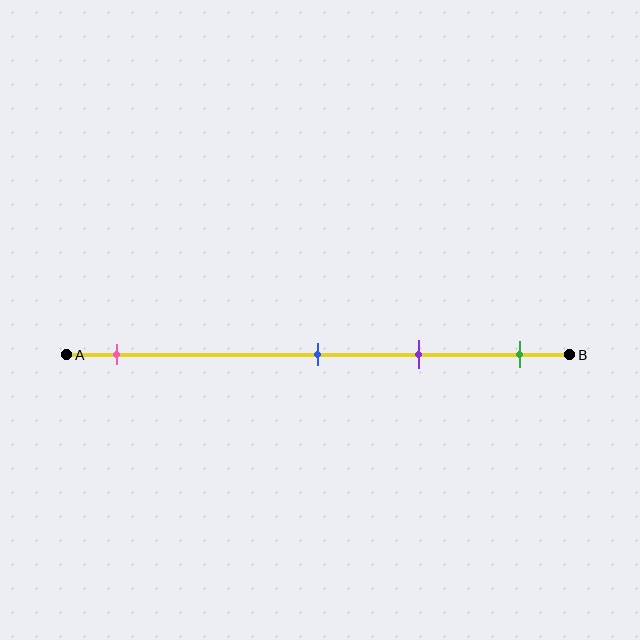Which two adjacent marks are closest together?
The blue and purple marks are the closest adjacent pair.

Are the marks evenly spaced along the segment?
No, the marks are not evenly spaced.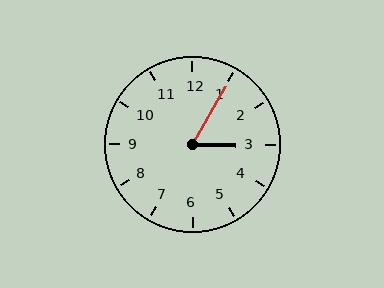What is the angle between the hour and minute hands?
Approximately 62 degrees.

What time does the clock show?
3:05.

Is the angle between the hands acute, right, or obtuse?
It is acute.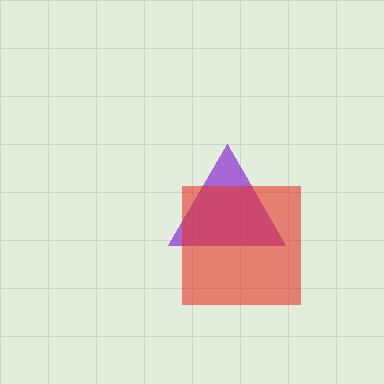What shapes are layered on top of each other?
The layered shapes are: a purple triangle, a red square.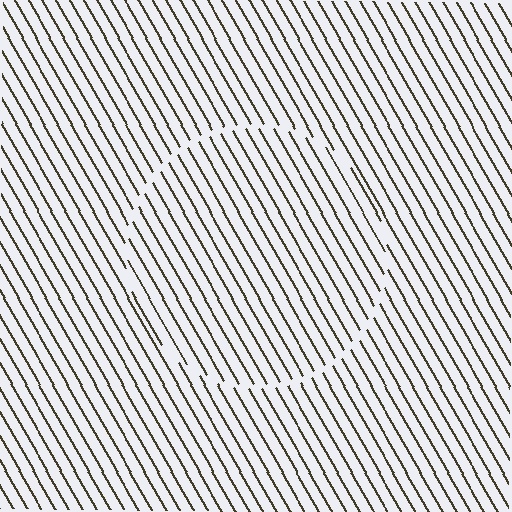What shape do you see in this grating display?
An illusory circle. The interior of the shape contains the same grating, shifted by half a period — the contour is defined by the phase discontinuity where line-ends from the inner and outer gratings abut.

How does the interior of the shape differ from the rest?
The interior of the shape contains the same grating, shifted by half a period — the contour is defined by the phase discontinuity where line-ends from the inner and outer gratings abut.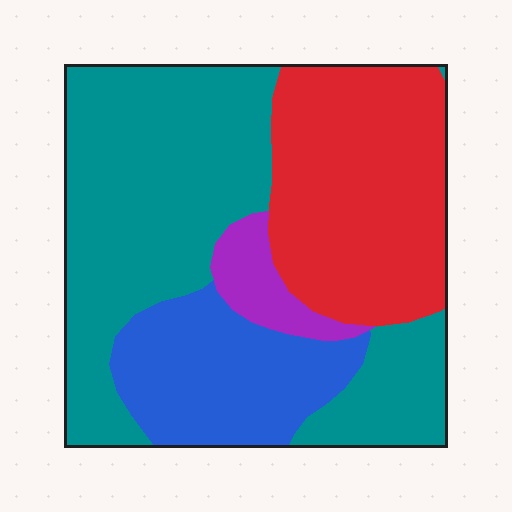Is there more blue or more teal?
Teal.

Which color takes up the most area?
Teal, at roughly 45%.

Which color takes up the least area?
Purple, at roughly 5%.